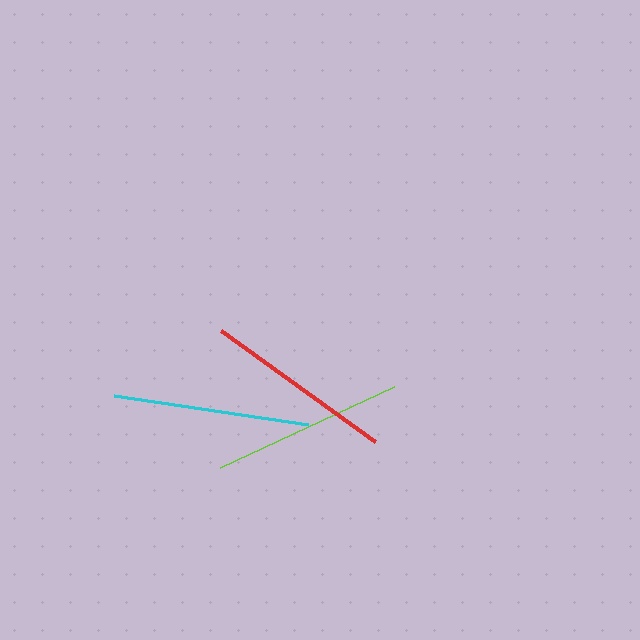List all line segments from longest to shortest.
From longest to shortest: cyan, lime, red.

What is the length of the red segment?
The red segment is approximately 190 pixels long.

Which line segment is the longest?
The cyan line is the longest at approximately 196 pixels.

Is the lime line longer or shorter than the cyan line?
The cyan line is longer than the lime line.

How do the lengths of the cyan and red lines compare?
The cyan and red lines are approximately the same length.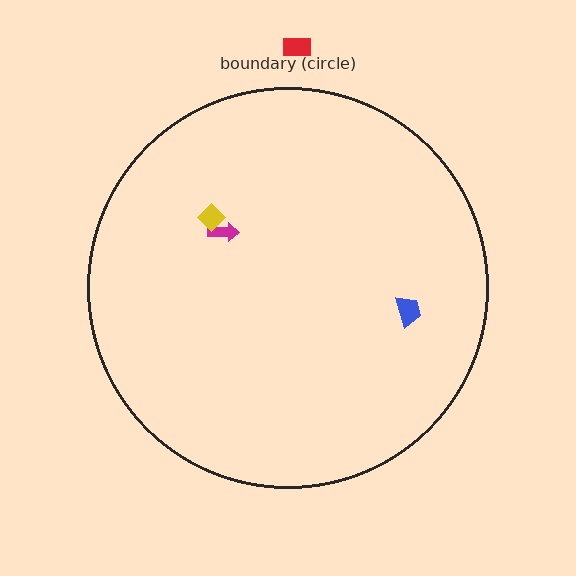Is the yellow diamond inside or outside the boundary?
Inside.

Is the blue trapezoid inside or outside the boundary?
Inside.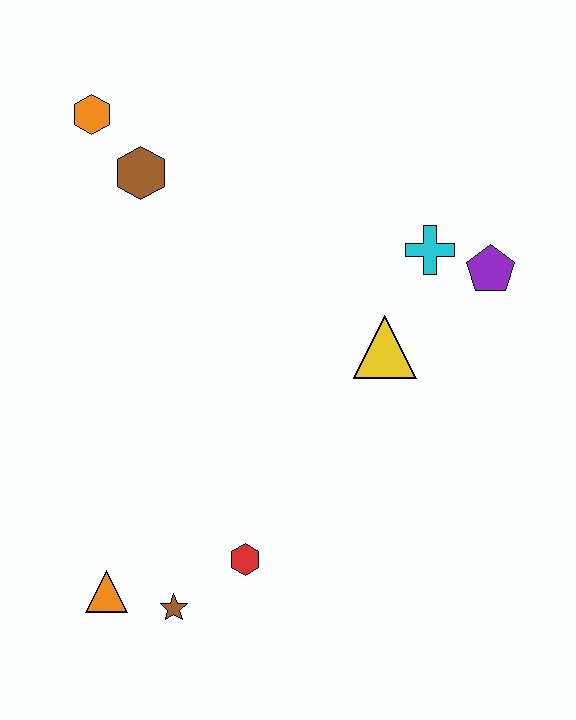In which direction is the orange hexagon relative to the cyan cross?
The orange hexagon is to the left of the cyan cross.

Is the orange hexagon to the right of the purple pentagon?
No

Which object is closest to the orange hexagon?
The brown hexagon is closest to the orange hexagon.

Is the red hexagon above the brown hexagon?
No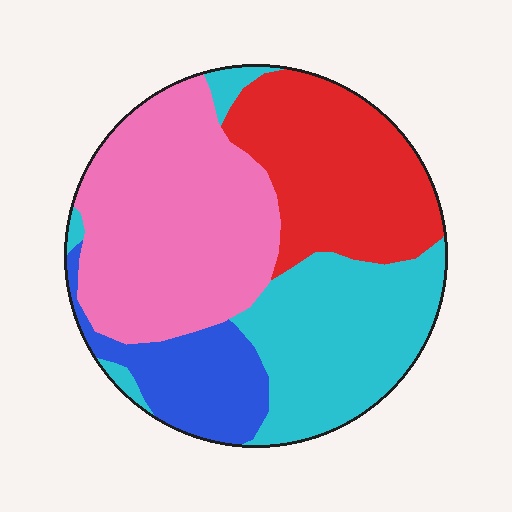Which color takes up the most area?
Pink, at roughly 35%.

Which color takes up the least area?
Blue, at roughly 15%.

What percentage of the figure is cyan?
Cyan takes up about one quarter (1/4) of the figure.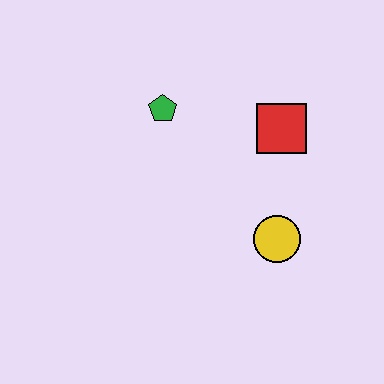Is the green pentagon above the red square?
Yes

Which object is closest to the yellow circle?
The red square is closest to the yellow circle.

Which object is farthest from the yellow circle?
The green pentagon is farthest from the yellow circle.